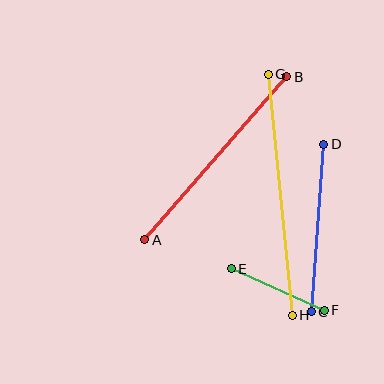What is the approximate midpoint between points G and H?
The midpoint is at approximately (280, 195) pixels.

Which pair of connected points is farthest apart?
Points G and H are farthest apart.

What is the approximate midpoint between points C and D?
The midpoint is at approximately (318, 228) pixels.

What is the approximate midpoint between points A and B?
The midpoint is at approximately (216, 158) pixels.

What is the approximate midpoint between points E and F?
The midpoint is at approximately (278, 290) pixels.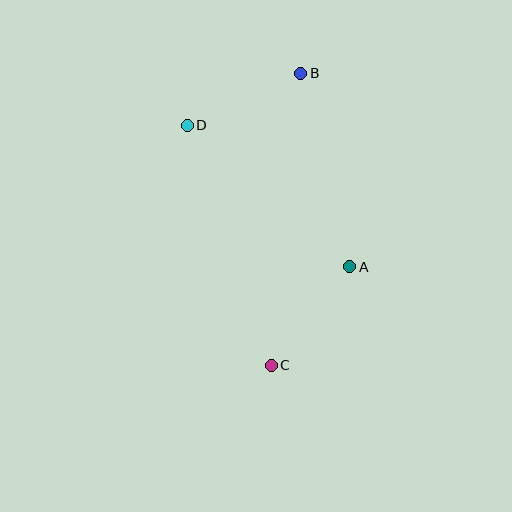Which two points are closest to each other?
Points B and D are closest to each other.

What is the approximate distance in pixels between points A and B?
The distance between A and B is approximately 199 pixels.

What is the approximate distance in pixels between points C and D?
The distance between C and D is approximately 254 pixels.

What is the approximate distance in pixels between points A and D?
The distance between A and D is approximately 215 pixels.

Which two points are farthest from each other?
Points B and C are farthest from each other.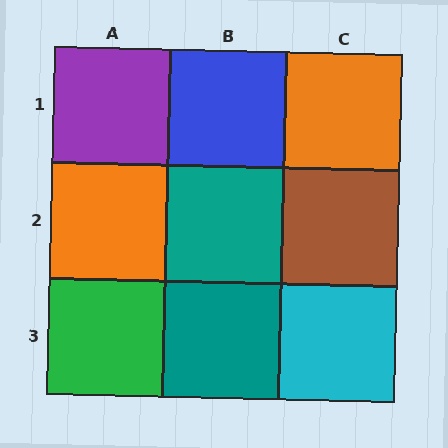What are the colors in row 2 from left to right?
Orange, teal, brown.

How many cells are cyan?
1 cell is cyan.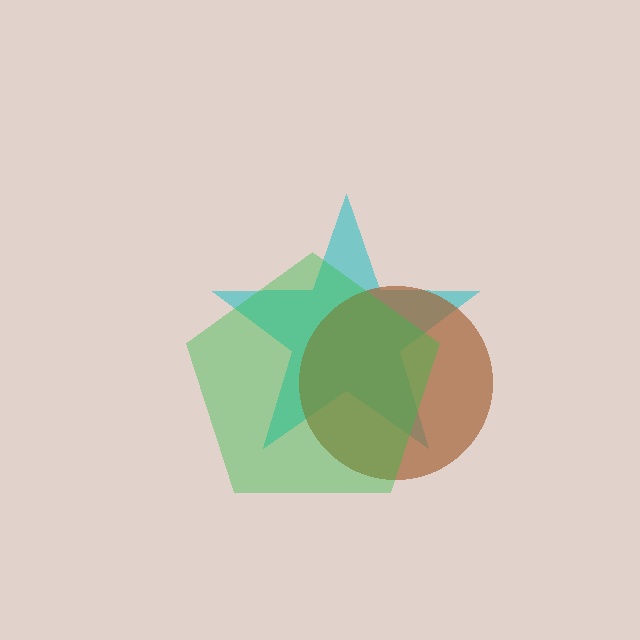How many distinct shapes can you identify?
There are 3 distinct shapes: a cyan star, a brown circle, a green pentagon.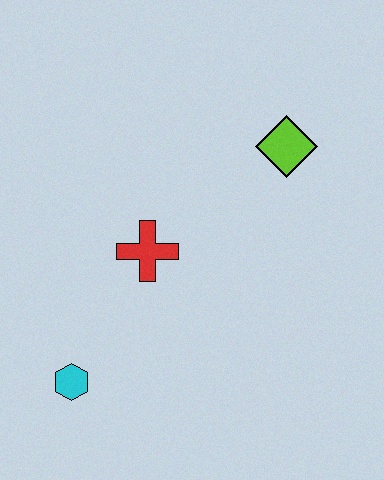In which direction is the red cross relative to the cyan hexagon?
The red cross is above the cyan hexagon.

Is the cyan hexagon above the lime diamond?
No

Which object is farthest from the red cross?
The lime diamond is farthest from the red cross.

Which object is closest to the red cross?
The cyan hexagon is closest to the red cross.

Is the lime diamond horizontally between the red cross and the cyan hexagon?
No